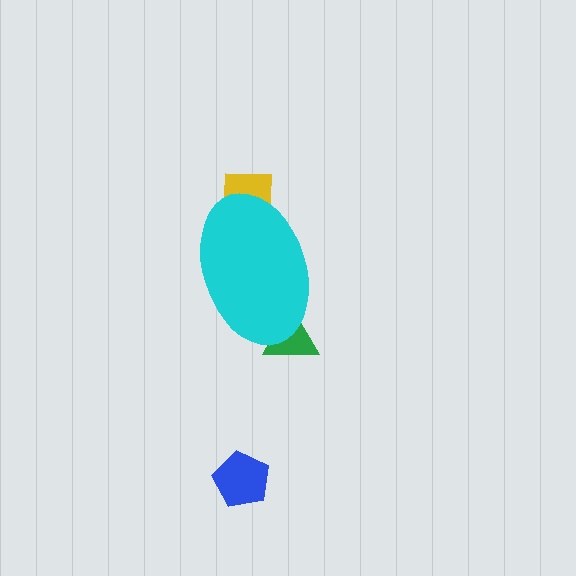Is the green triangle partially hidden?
Yes, the green triangle is partially hidden behind the cyan ellipse.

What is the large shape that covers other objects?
A cyan ellipse.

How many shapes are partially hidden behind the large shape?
2 shapes are partially hidden.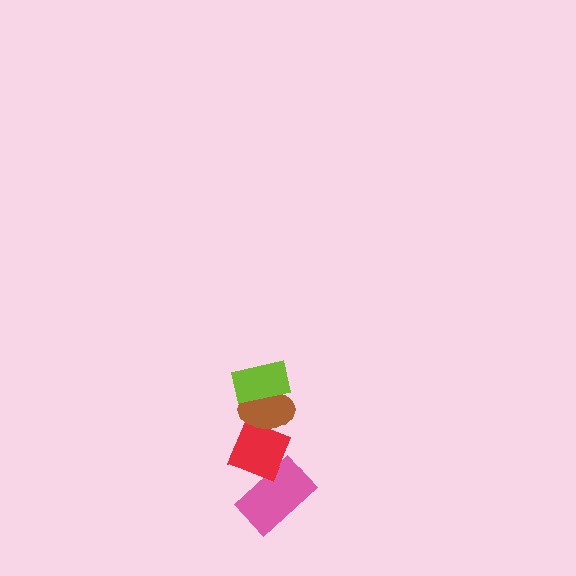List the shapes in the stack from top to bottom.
From top to bottom: the lime rectangle, the brown ellipse, the red diamond, the pink rectangle.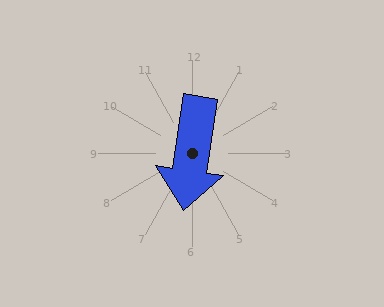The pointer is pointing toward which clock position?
Roughly 6 o'clock.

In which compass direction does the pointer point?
South.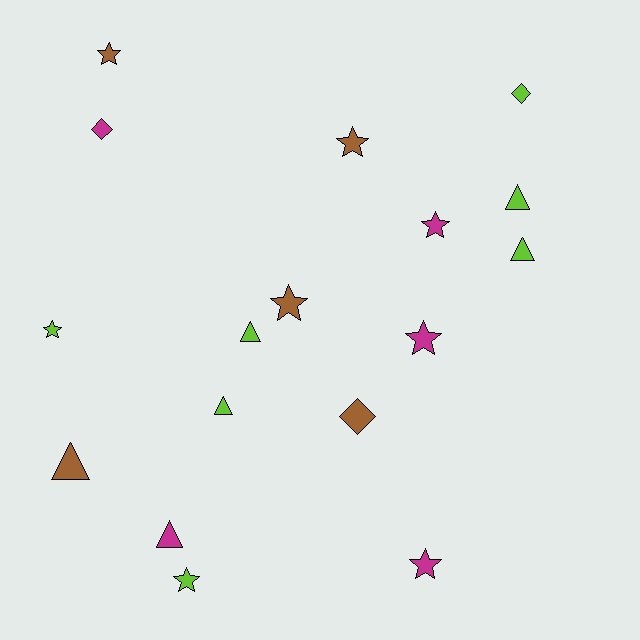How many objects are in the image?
There are 17 objects.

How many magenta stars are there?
There are 3 magenta stars.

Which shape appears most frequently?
Star, with 8 objects.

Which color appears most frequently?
Lime, with 7 objects.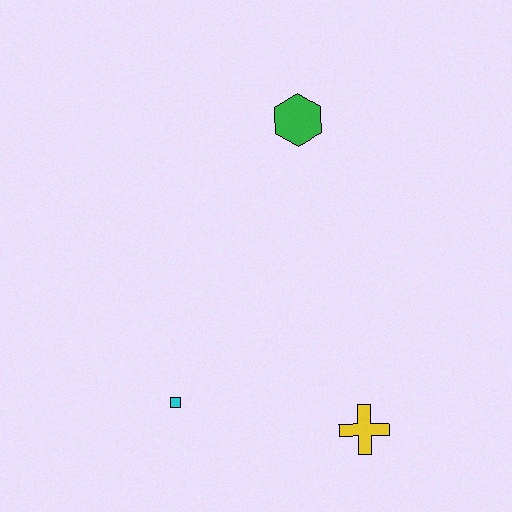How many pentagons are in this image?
There are no pentagons.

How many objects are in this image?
There are 3 objects.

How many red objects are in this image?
There are no red objects.